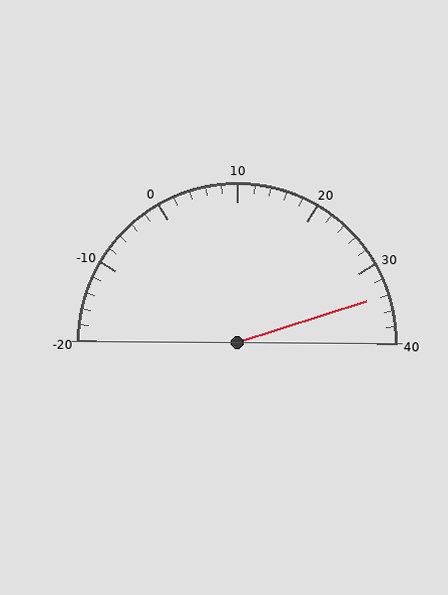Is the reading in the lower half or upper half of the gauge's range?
The reading is in the upper half of the range (-20 to 40).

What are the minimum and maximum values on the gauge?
The gauge ranges from -20 to 40.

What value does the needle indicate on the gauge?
The needle indicates approximately 34.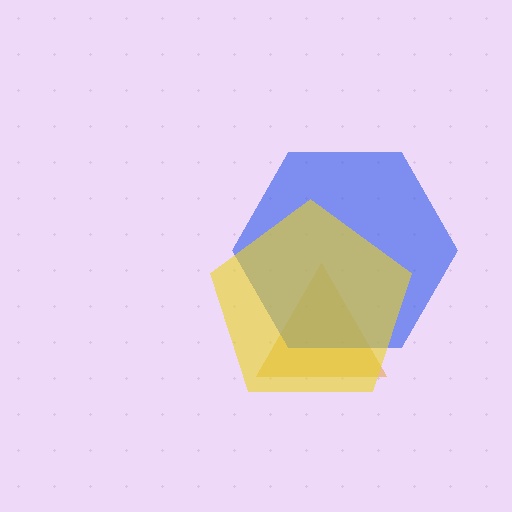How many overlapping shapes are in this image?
There are 3 overlapping shapes in the image.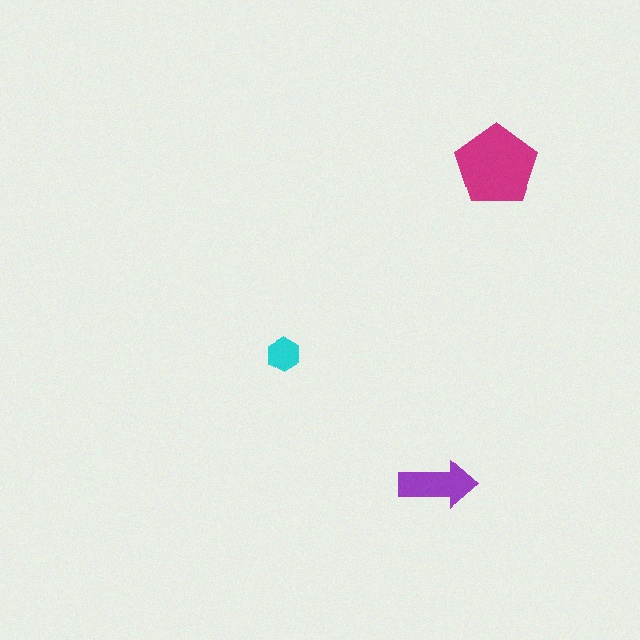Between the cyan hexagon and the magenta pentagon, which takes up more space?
The magenta pentagon.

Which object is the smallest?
The cyan hexagon.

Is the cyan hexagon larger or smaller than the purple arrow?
Smaller.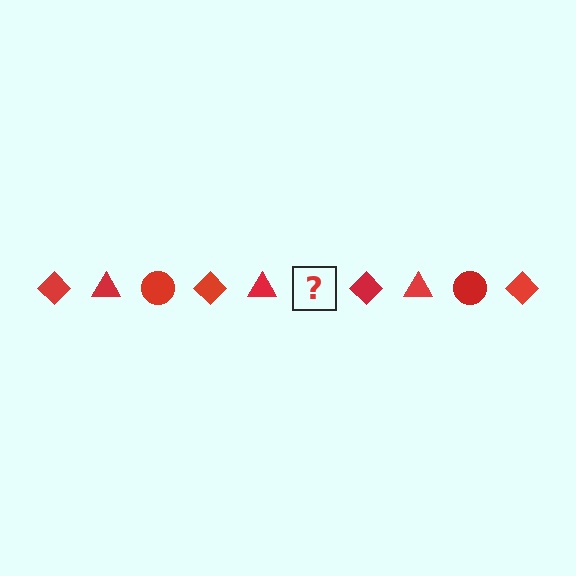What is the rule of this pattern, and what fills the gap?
The rule is that the pattern cycles through diamond, triangle, circle shapes in red. The gap should be filled with a red circle.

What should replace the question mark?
The question mark should be replaced with a red circle.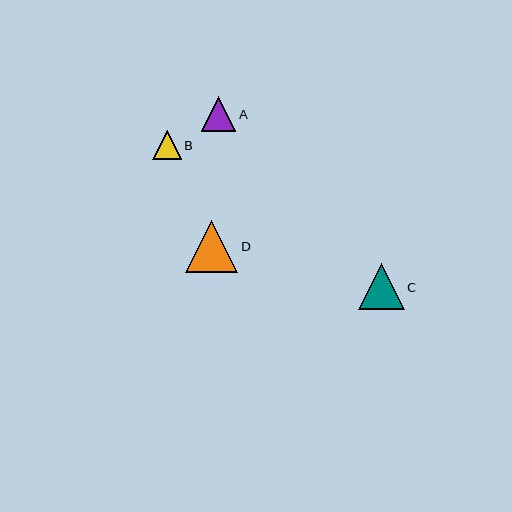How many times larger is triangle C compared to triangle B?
Triangle C is approximately 1.6 times the size of triangle B.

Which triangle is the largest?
Triangle D is the largest with a size of approximately 52 pixels.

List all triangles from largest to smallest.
From largest to smallest: D, C, A, B.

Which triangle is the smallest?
Triangle B is the smallest with a size of approximately 28 pixels.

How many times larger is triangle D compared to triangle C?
Triangle D is approximately 1.1 times the size of triangle C.